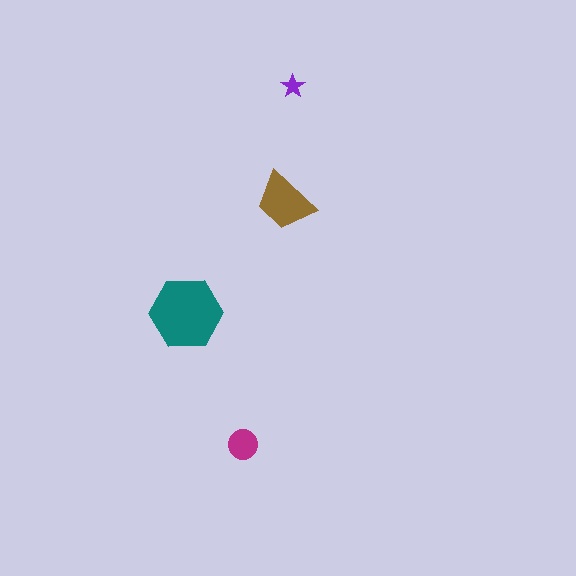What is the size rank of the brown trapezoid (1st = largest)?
2nd.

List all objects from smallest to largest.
The purple star, the magenta circle, the brown trapezoid, the teal hexagon.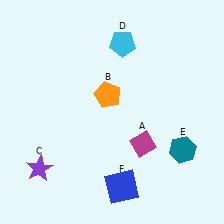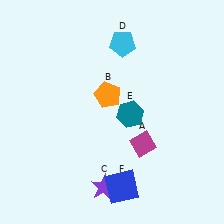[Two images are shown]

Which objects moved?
The objects that moved are: the purple star (C), the teal hexagon (E).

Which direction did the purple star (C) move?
The purple star (C) moved right.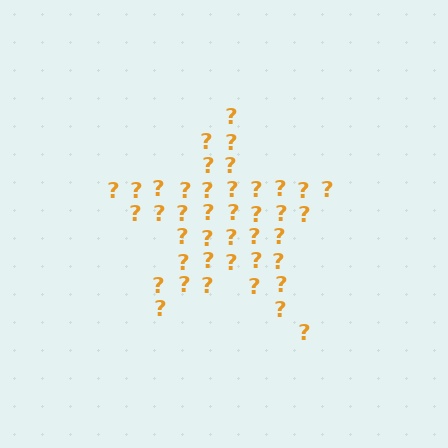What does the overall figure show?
The overall figure shows a star.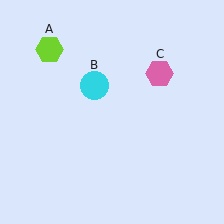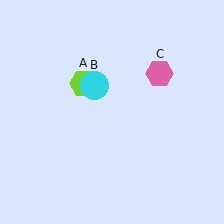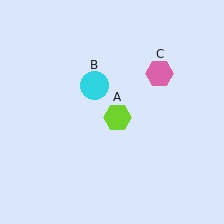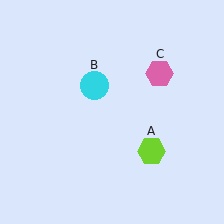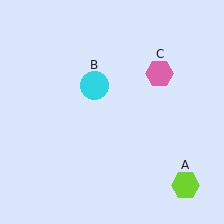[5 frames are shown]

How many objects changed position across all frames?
1 object changed position: lime hexagon (object A).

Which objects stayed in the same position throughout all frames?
Cyan circle (object B) and pink hexagon (object C) remained stationary.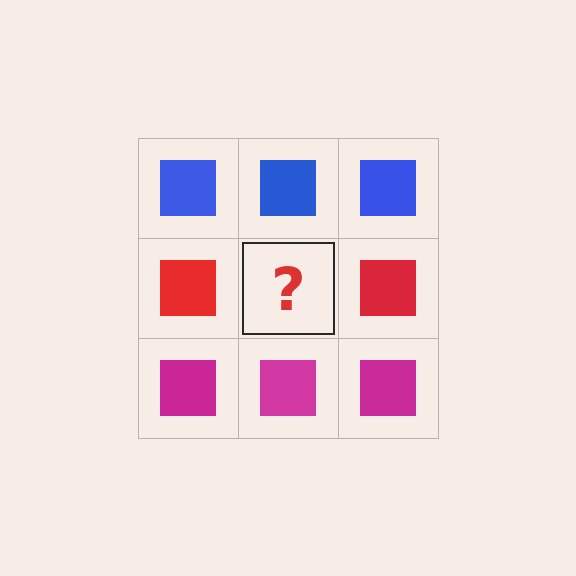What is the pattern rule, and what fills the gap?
The rule is that each row has a consistent color. The gap should be filled with a red square.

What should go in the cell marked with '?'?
The missing cell should contain a red square.